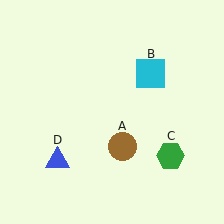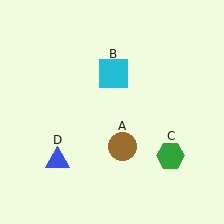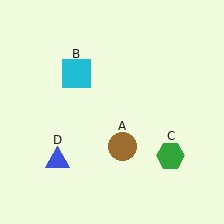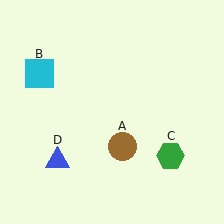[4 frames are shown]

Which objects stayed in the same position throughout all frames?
Brown circle (object A) and green hexagon (object C) and blue triangle (object D) remained stationary.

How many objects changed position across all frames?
1 object changed position: cyan square (object B).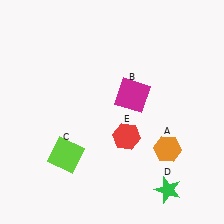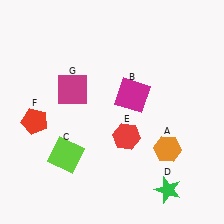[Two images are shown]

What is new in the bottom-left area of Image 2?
A red pentagon (F) was added in the bottom-left area of Image 2.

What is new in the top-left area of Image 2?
A magenta square (G) was added in the top-left area of Image 2.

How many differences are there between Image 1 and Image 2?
There are 2 differences between the two images.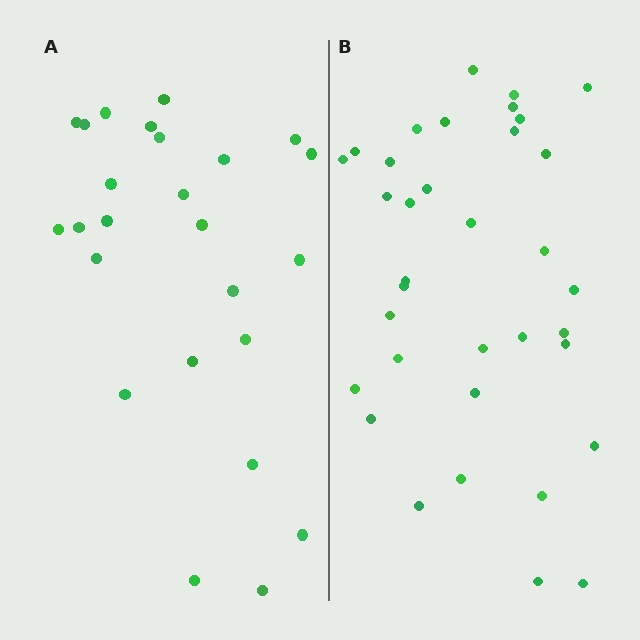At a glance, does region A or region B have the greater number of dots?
Region B (the right region) has more dots.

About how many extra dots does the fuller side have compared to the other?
Region B has roughly 10 or so more dots than region A.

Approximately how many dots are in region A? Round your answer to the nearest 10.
About 20 dots. (The exact count is 25, which rounds to 20.)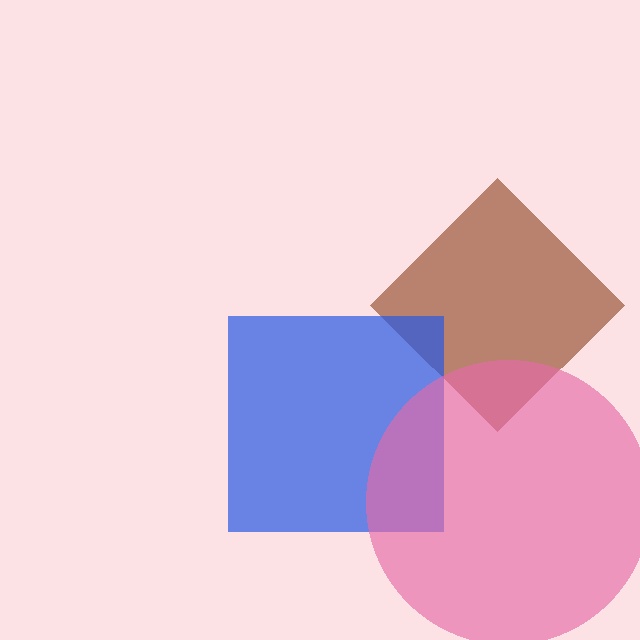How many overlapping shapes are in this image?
There are 3 overlapping shapes in the image.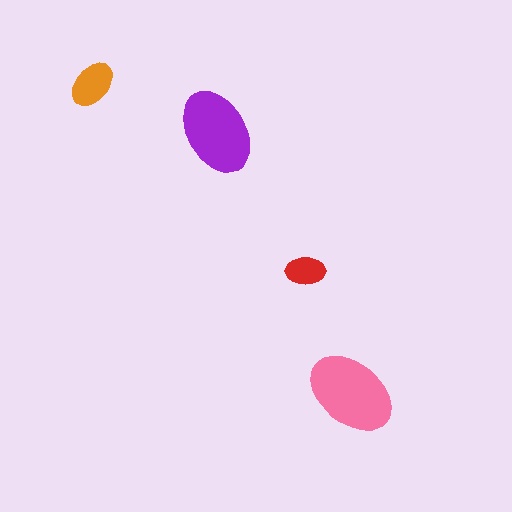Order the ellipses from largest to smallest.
the pink one, the purple one, the orange one, the red one.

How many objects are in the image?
There are 4 objects in the image.